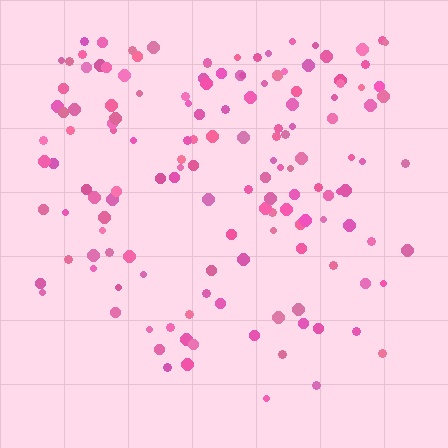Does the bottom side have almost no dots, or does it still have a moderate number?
Still a moderate number, just noticeably fewer than the top.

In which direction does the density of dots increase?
From bottom to top, with the top side densest.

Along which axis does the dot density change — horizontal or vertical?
Vertical.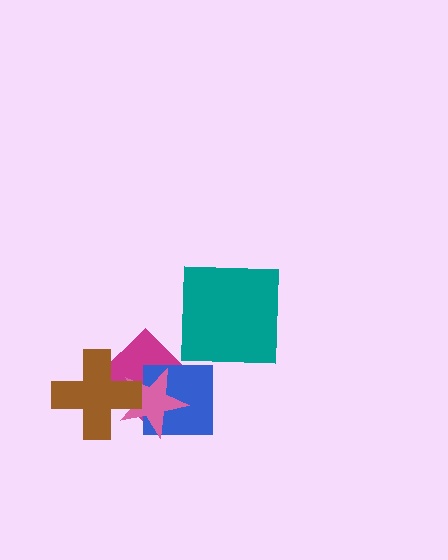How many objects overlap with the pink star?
3 objects overlap with the pink star.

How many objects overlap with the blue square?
2 objects overlap with the blue square.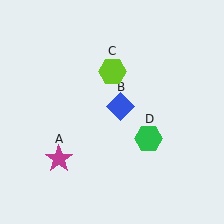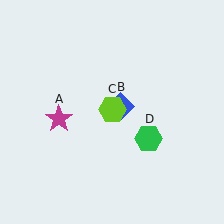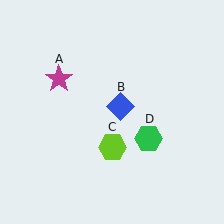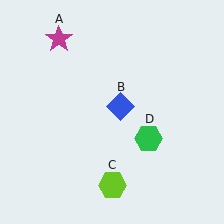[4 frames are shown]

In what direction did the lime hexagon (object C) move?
The lime hexagon (object C) moved down.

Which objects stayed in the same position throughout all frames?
Blue diamond (object B) and green hexagon (object D) remained stationary.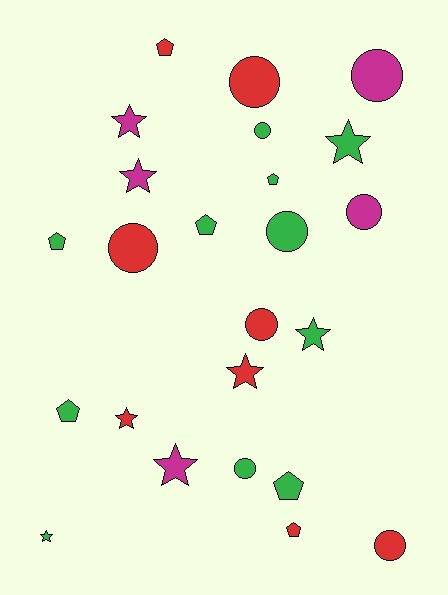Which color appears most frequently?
Green, with 11 objects.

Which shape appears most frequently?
Circle, with 9 objects.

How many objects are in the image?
There are 24 objects.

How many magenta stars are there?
There are 3 magenta stars.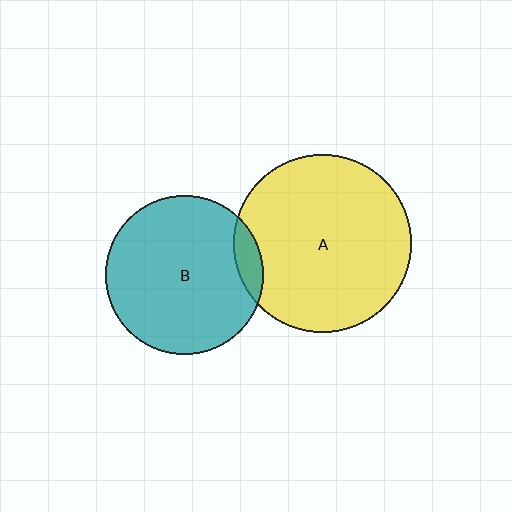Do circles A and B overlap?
Yes.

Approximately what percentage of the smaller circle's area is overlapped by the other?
Approximately 10%.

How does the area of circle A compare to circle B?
Approximately 1.2 times.